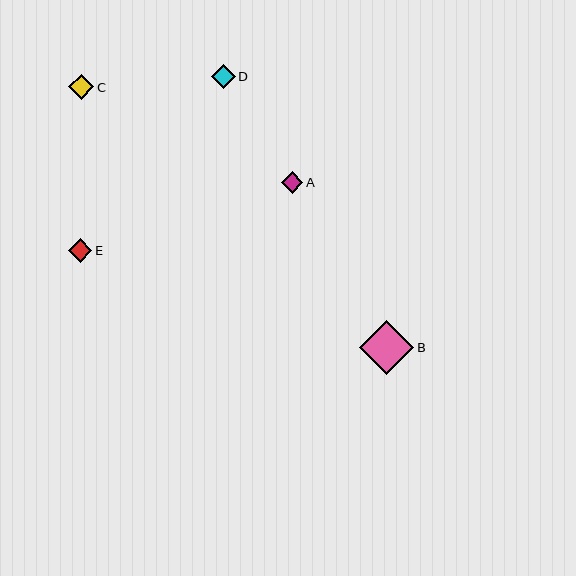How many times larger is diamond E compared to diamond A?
Diamond E is approximately 1.1 times the size of diamond A.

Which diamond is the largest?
Diamond B is the largest with a size of approximately 55 pixels.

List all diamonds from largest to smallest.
From largest to smallest: B, C, D, E, A.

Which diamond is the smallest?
Diamond A is the smallest with a size of approximately 21 pixels.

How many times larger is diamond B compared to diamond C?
Diamond B is approximately 2.2 times the size of diamond C.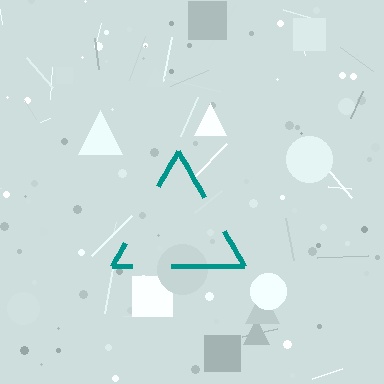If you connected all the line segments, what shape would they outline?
They would outline a triangle.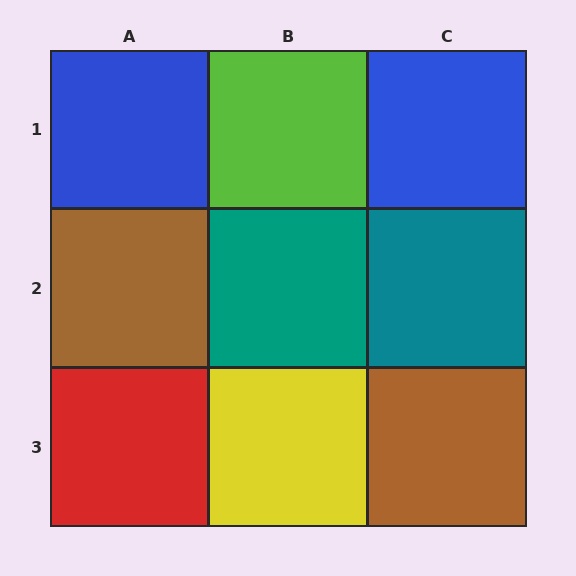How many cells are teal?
2 cells are teal.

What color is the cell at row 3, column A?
Red.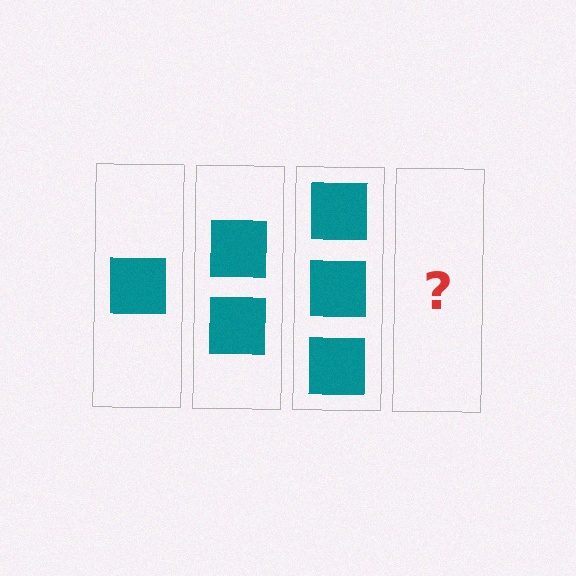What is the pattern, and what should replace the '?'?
The pattern is that each step adds one more square. The '?' should be 4 squares.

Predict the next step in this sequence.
The next step is 4 squares.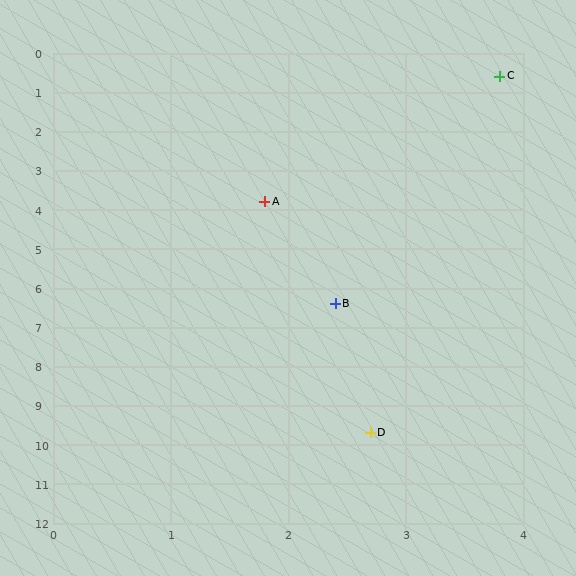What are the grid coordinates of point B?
Point B is at approximately (2.4, 6.4).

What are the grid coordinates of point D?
Point D is at approximately (2.7, 9.7).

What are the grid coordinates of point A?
Point A is at approximately (1.8, 3.8).